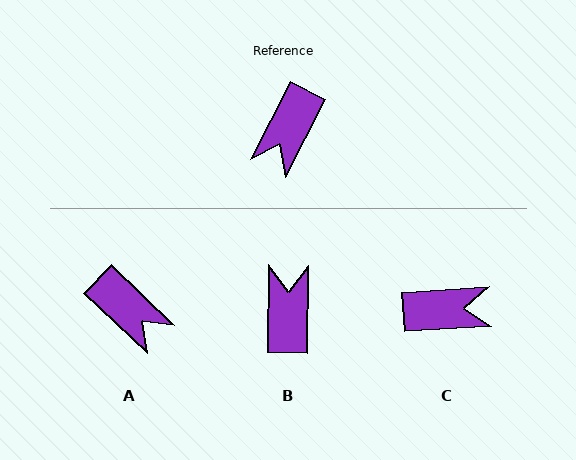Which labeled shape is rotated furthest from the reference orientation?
B, about 154 degrees away.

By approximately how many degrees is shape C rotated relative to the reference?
Approximately 121 degrees counter-clockwise.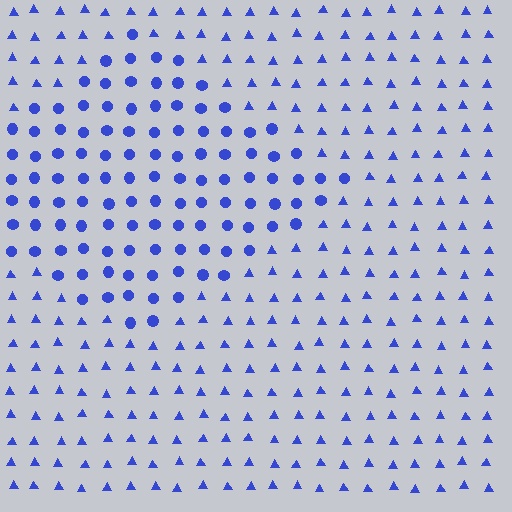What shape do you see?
I see a diamond.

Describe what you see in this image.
The image is filled with small blue elements arranged in a uniform grid. A diamond-shaped region contains circles, while the surrounding area contains triangles. The boundary is defined purely by the change in element shape.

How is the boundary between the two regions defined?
The boundary is defined by a change in element shape: circles inside vs. triangles outside. All elements share the same color and spacing.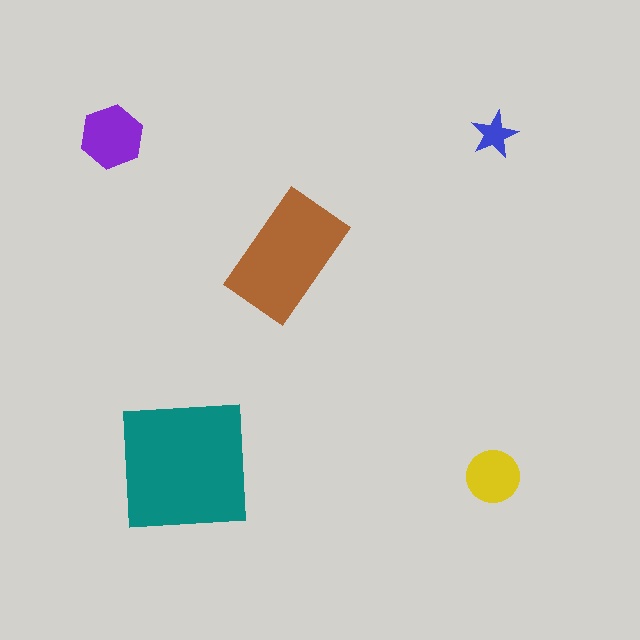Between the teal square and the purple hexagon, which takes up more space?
The teal square.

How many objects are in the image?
There are 5 objects in the image.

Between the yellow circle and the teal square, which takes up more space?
The teal square.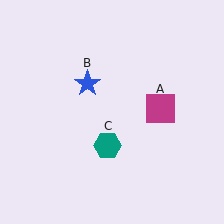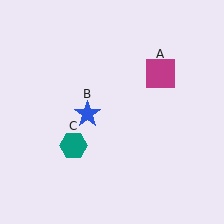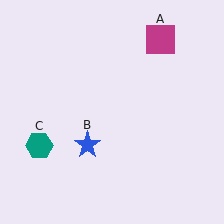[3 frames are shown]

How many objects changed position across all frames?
3 objects changed position: magenta square (object A), blue star (object B), teal hexagon (object C).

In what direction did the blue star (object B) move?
The blue star (object B) moved down.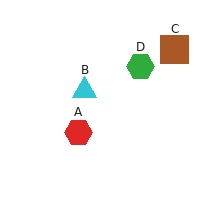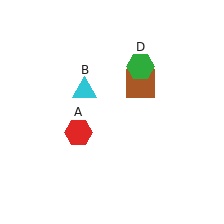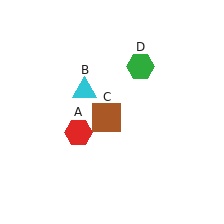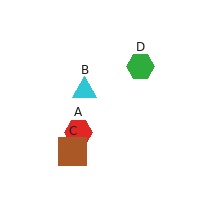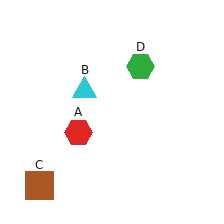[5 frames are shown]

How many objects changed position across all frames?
1 object changed position: brown square (object C).